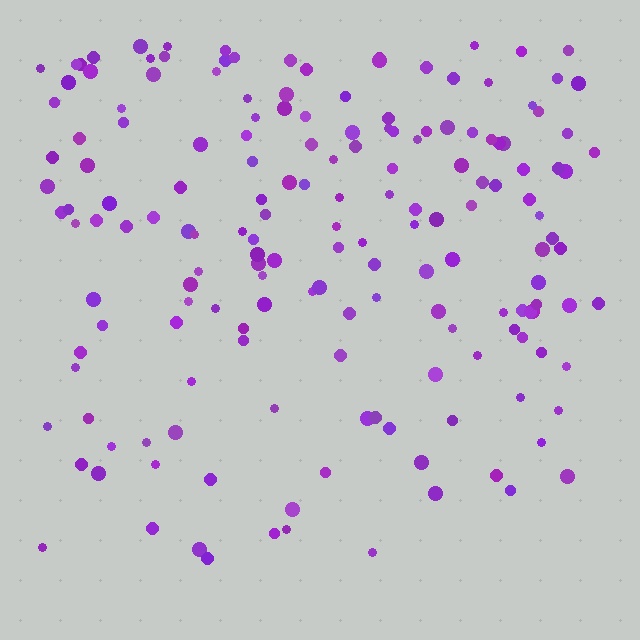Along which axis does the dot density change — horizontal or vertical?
Vertical.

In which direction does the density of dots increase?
From bottom to top, with the top side densest.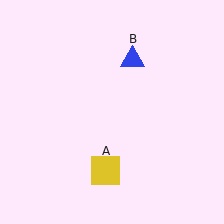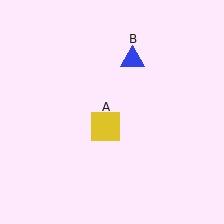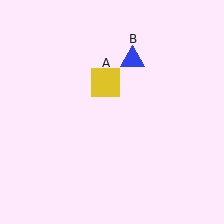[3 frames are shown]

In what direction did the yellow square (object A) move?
The yellow square (object A) moved up.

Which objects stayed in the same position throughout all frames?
Blue triangle (object B) remained stationary.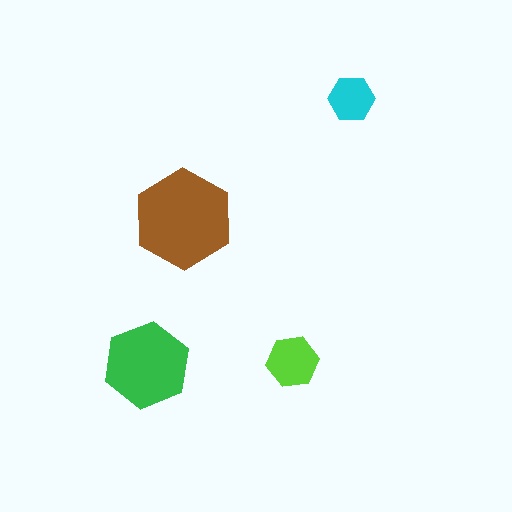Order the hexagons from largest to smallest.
the brown one, the green one, the lime one, the cyan one.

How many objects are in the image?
There are 4 objects in the image.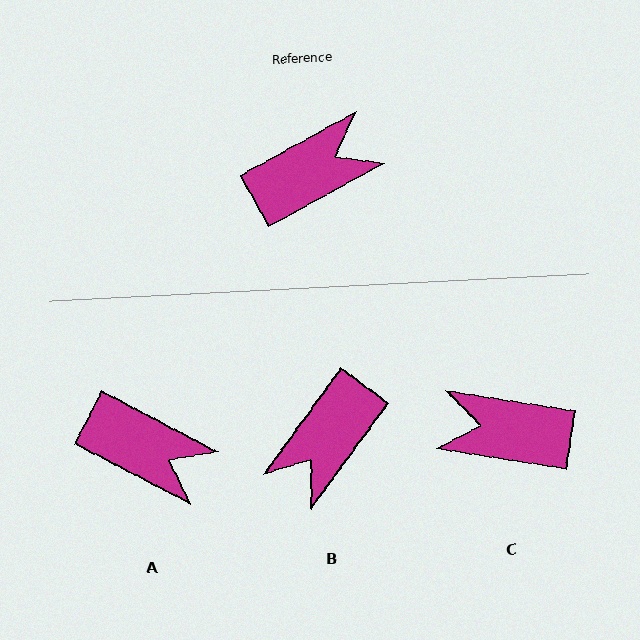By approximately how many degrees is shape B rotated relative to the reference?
Approximately 155 degrees clockwise.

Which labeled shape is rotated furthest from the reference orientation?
B, about 155 degrees away.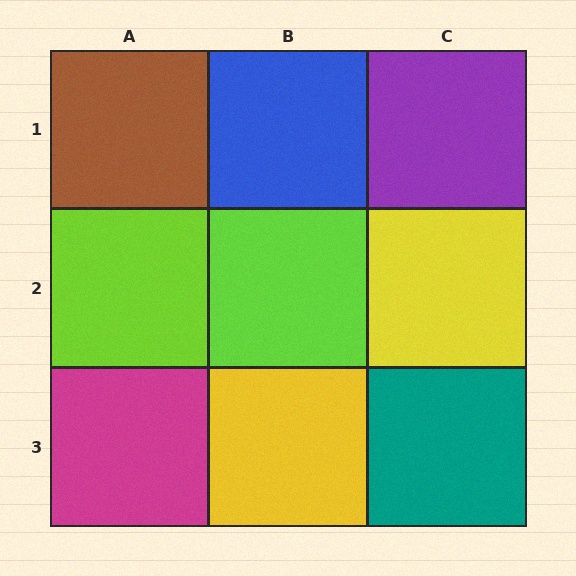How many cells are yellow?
2 cells are yellow.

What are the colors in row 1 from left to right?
Brown, blue, purple.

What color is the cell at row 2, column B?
Lime.